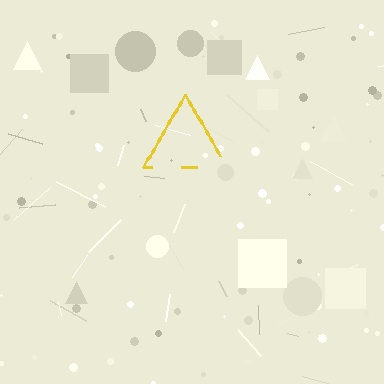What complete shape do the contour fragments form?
The contour fragments form a triangle.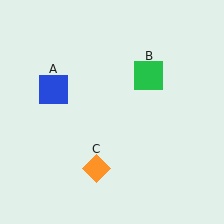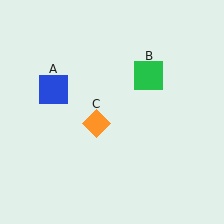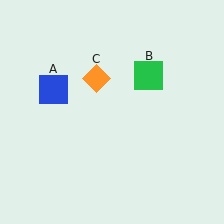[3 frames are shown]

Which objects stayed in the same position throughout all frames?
Blue square (object A) and green square (object B) remained stationary.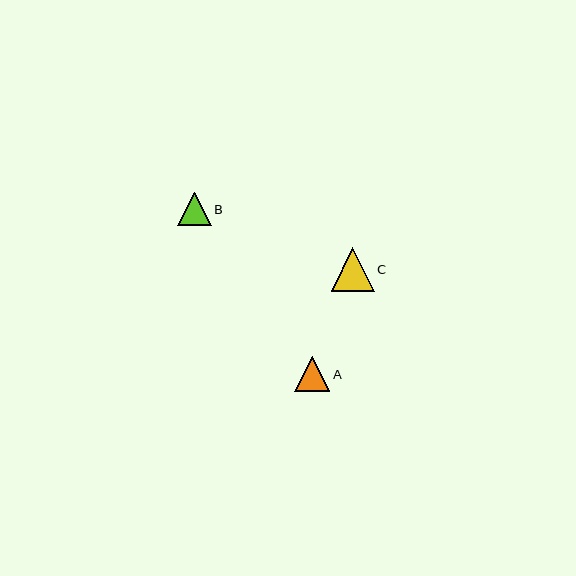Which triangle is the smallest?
Triangle B is the smallest with a size of approximately 33 pixels.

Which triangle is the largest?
Triangle C is the largest with a size of approximately 43 pixels.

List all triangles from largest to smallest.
From largest to smallest: C, A, B.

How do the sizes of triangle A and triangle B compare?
Triangle A and triangle B are approximately the same size.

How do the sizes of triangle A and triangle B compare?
Triangle A and triangle B are approximately the same size.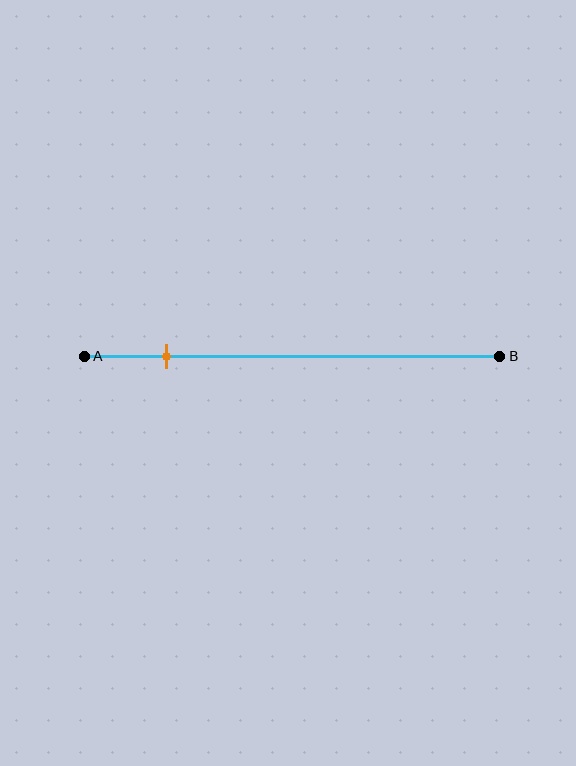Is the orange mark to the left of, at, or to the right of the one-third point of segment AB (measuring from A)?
The orange mark is to the left of the one-third point of segment AB.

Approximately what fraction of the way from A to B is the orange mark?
The orange mark is approximately 20% of the way from A to B.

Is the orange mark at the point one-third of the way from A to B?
No, the mark is at about 20% from A, not at the 33% one-third point.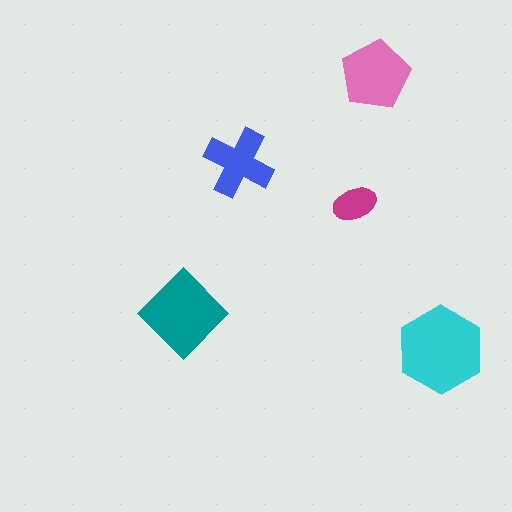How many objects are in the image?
There are 5 objects in the image.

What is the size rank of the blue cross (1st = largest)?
4th.